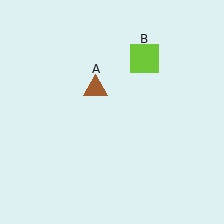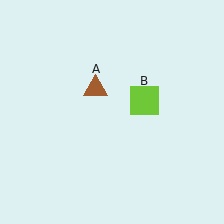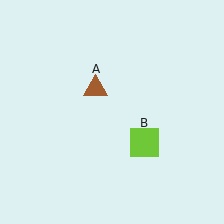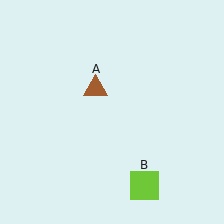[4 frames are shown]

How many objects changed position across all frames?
1 object changed position: lime square (object B).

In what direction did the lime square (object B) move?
The lime square (object B) moved down.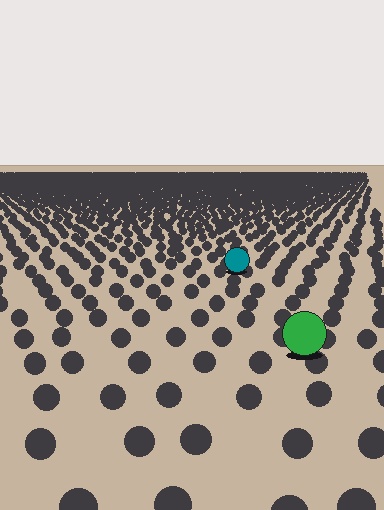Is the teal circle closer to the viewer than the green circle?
No. The green circle is closer — you can tell from the texture gradient: the ground texture is coarser near it.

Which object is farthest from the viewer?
The teal circle is farthest from the viewer. It appears smaller and the ground texture around it is denser.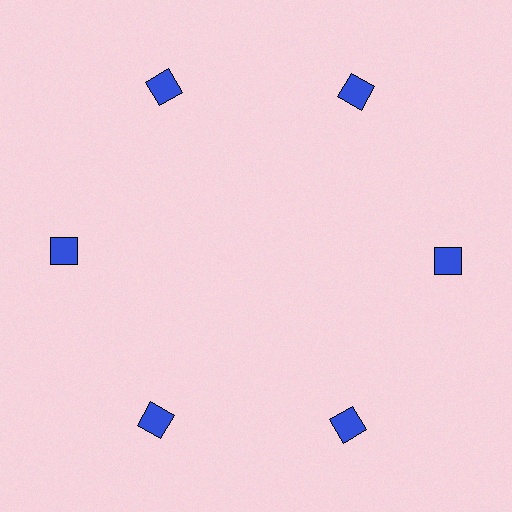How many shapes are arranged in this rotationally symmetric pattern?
There are 6 shapes, arranged in 6 groups of 1.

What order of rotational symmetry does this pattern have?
This pattern has 6-fold rotational symmetry.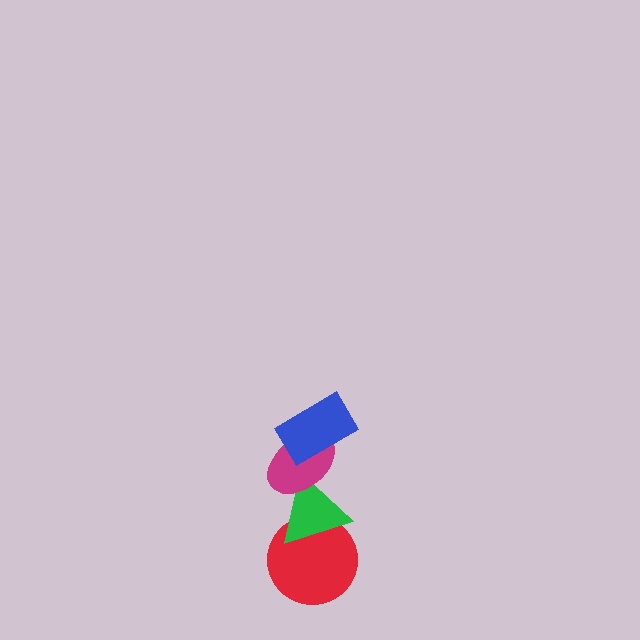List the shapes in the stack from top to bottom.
From top to bottom: the blue rectangle, the magenta ellipse, the green triangle, the red circle.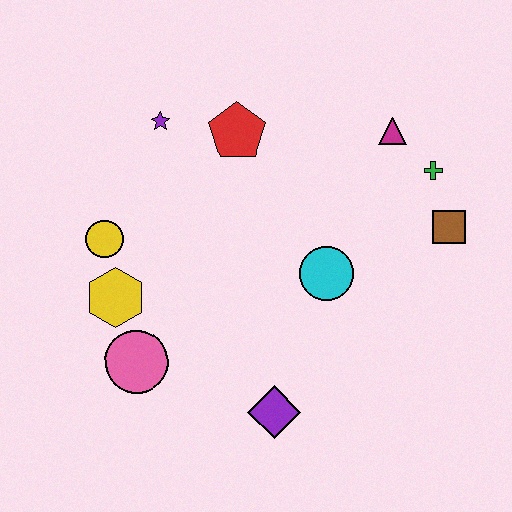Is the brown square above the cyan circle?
Yes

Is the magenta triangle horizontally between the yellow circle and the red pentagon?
No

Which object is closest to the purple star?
The red pentagon is closest to the purple star.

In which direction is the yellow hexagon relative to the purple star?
The yellow hexagon is below the purple star.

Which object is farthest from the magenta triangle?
The pink circle is farthest from the magenta triangle.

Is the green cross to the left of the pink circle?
No